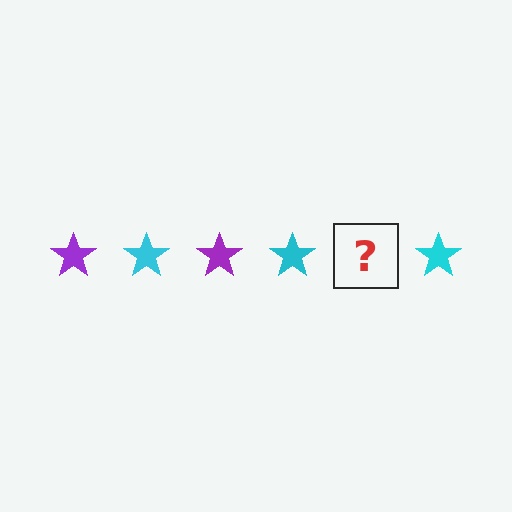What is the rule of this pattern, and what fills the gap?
The rule is that the pattern cycles through purple, cyan stars. The gap should be filled with a purple star.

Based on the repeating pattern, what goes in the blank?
The blank should be a purple star.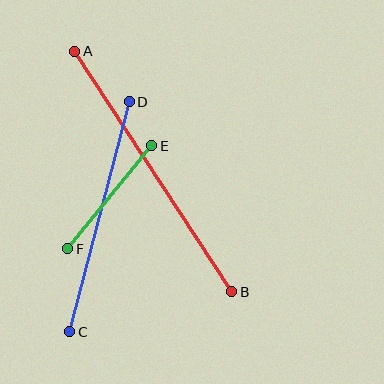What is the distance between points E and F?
The distance is approximately 133 pixels.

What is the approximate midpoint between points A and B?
The midpoint is at approximately (153, 172) pixels.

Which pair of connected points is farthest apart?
Points A and B are farthest apart.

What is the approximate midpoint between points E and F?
The midpoint is at approximately (110, 197) pixels.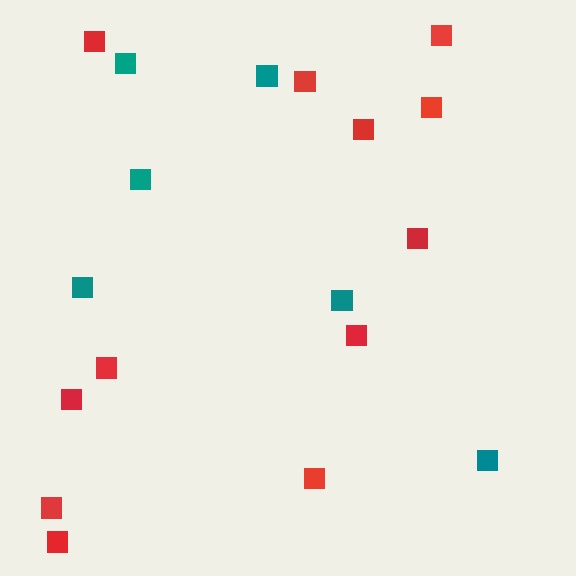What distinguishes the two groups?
There are 2 groups: one group of teal squares (6) and one group of red squares (12).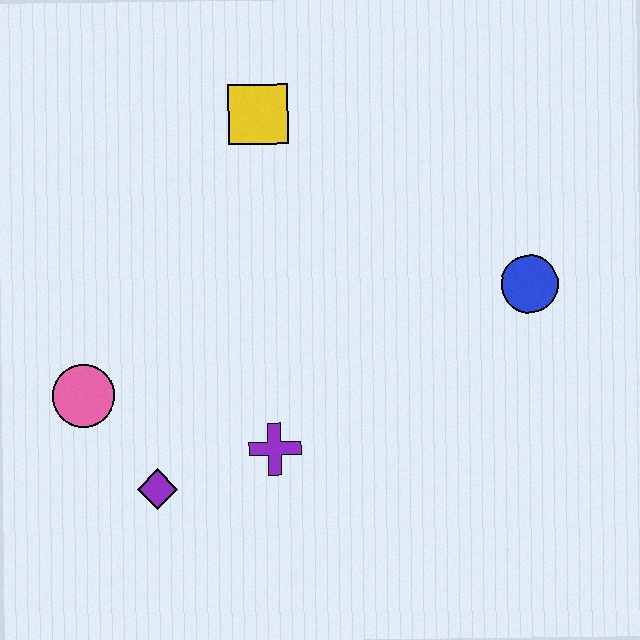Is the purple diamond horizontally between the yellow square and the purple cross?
No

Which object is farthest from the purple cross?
The yellow square is farthest from the purple cross.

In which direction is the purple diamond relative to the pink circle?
The purple diamond is below the pink circle.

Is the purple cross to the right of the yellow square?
Yes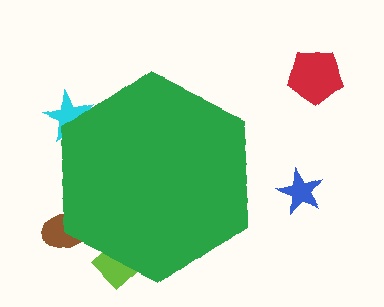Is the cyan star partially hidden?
Yes, the cyan star is partially hidden behind the green hexagon.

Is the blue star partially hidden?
No, the blue star is fully visible.